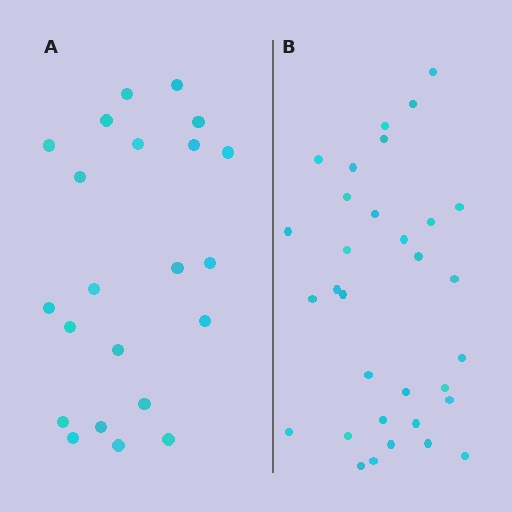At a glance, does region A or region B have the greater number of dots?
Region B (the right region) has more dots.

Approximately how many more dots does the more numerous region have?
Region B has roughly 10 or so more dots than region A.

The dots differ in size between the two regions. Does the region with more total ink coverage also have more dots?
No. Region A has more total ink coverage because its dots are larger, but region B actually contains more individual dots. Total area can be misleading — the number of items is what matters here.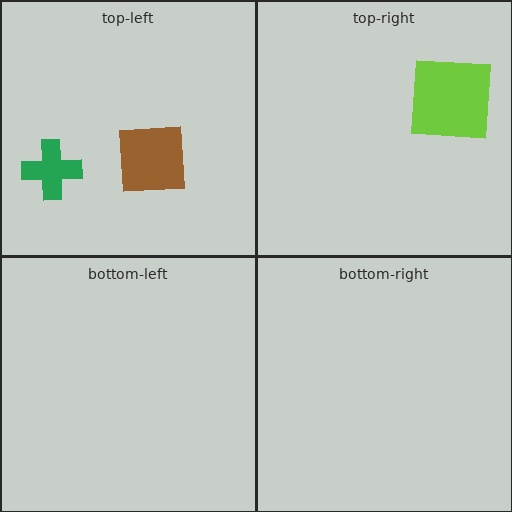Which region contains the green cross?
The top-left region.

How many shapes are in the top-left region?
2.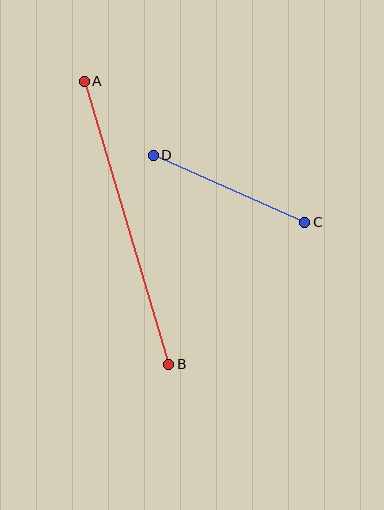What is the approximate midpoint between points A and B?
The midpoint is at approximately (127, 223) pixels.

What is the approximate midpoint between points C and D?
The midpoint is at approximately (229, 189) pixels.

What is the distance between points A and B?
The distance is approximately 295 pixels.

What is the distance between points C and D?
The distance is approximately 166 pixels.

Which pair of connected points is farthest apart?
Points A and B are farthest apart.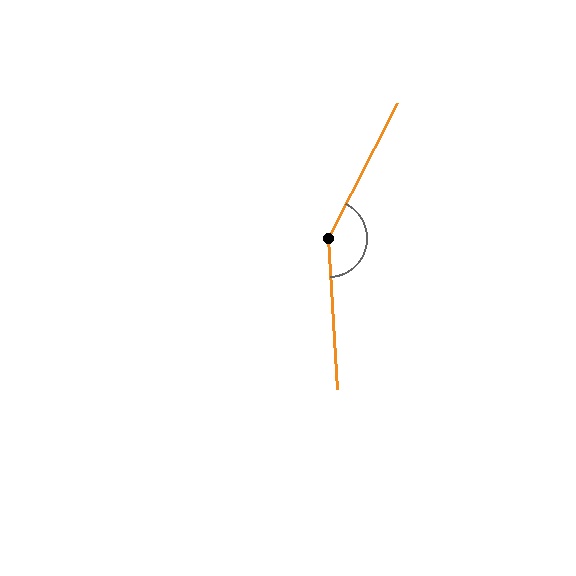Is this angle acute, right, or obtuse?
It is obtuse.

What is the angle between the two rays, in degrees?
Approximately 150 degrees.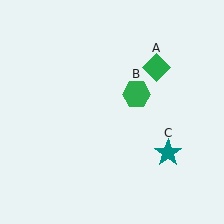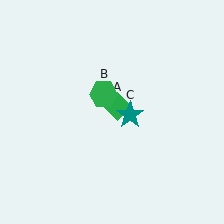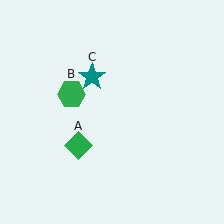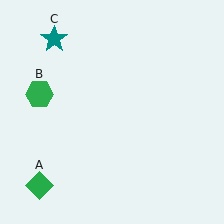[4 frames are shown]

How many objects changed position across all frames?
3 objects changed position: green diamond (object A), green hexagon (object B), teal star (object C).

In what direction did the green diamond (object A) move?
The green diamond (object A) moved down and to the left.